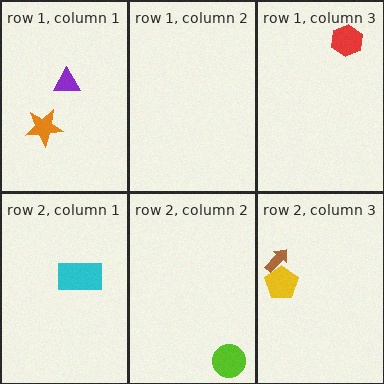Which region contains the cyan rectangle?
The row 2, column 1 region.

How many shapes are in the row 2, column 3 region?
2.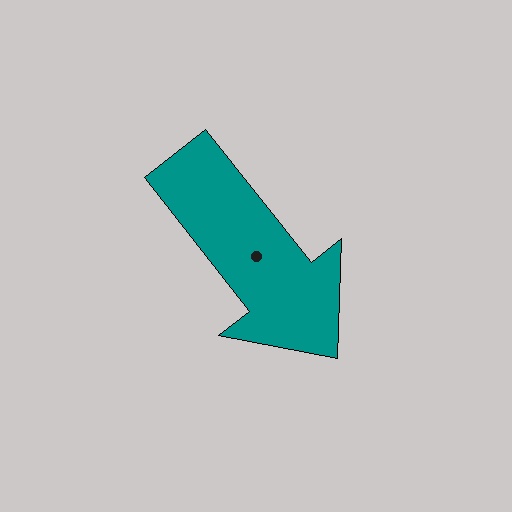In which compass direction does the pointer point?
Southeast.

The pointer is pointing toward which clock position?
Roughly 5 o'clock.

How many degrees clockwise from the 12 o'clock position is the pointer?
Approximately 142 degrees.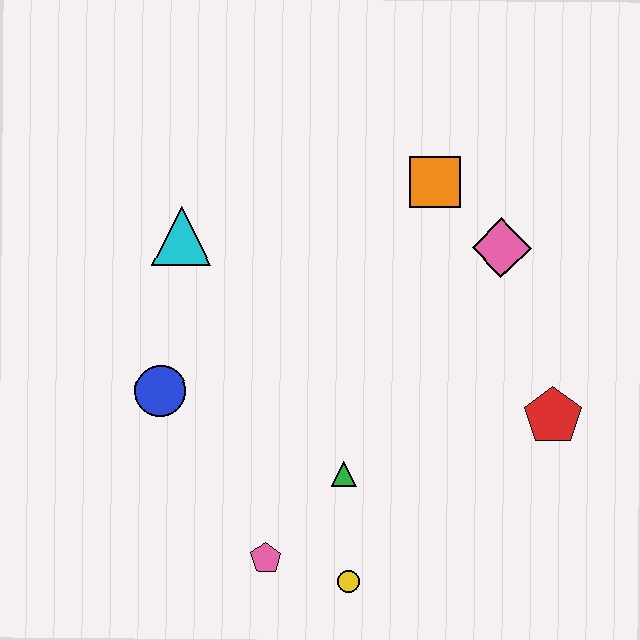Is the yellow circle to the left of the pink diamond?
Yes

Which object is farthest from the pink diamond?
The pink pentagon is farthest from the pink diamond.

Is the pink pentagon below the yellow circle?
No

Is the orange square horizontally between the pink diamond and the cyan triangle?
Yes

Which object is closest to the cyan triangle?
The blue circle is closest to the cyan triangle.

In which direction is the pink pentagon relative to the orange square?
The pink pentagon is below the orange square.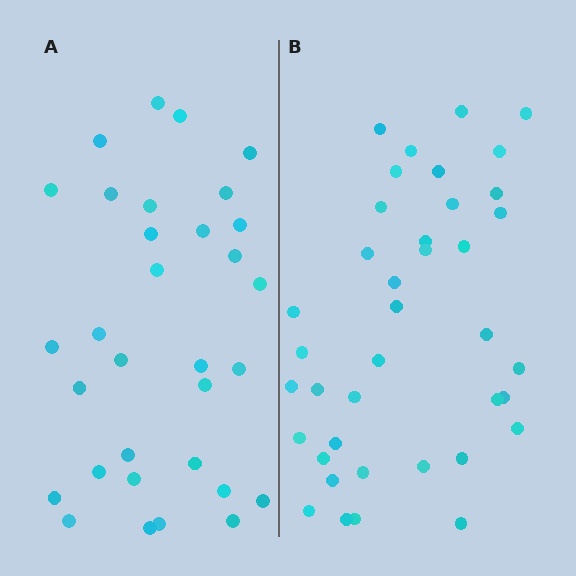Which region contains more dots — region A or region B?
Region B (the right region) has more dots.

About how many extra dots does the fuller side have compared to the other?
Region B has roughly 8 or so more dots than region A.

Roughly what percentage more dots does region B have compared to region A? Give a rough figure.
About 20% more.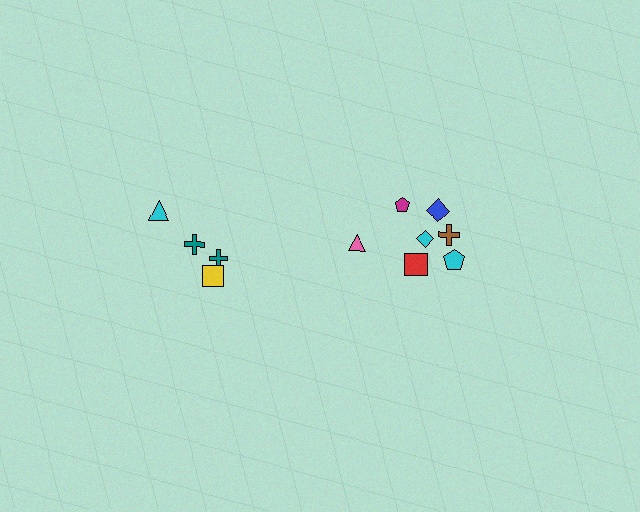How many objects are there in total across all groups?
There are 11 objects.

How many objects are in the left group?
There are 4 objects.